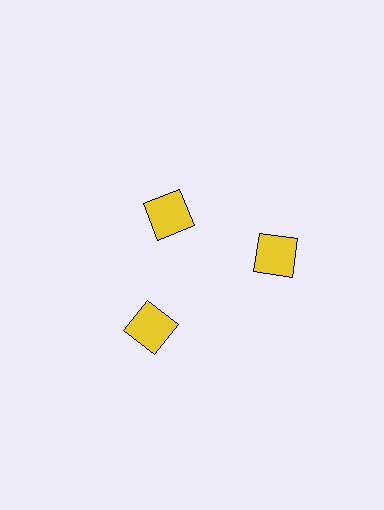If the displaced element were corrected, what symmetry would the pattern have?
It would have 3-fold rotational symmetry — the pattern would map onto itself every 120 degrees.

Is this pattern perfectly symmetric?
No. The 3 yellow squares are arranged in a ring, but one element near the 11 o'clock position is pulled inward toward the center, breaking the 3-fold rotational symmetry.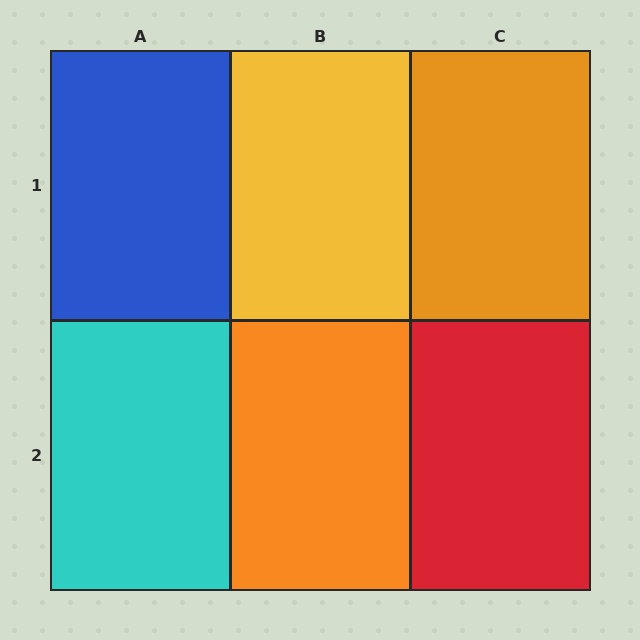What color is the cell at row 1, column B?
Yellow.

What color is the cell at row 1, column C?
Orange.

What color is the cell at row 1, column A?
Blue.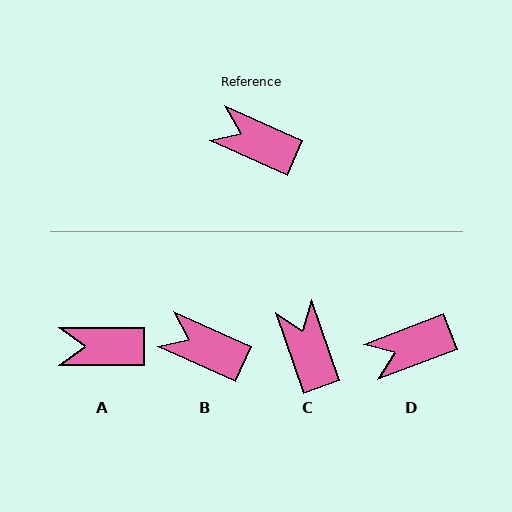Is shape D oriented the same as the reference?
No, it is off by about 45 degrees.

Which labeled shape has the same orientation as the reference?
B.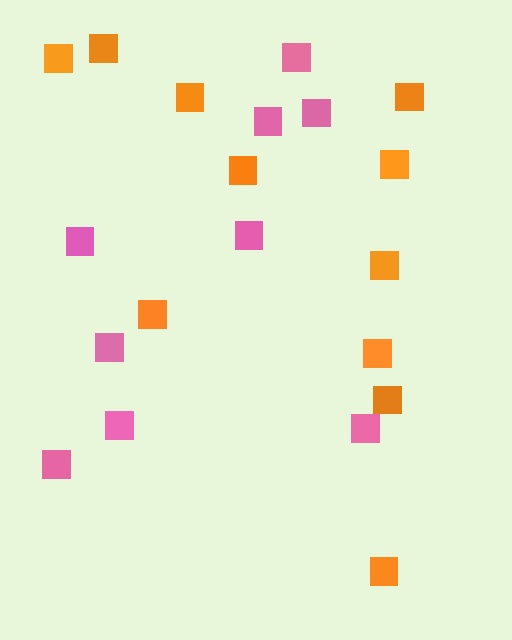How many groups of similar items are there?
There are 2 groups: one group of orange squares (11) and one group of pink squares (9).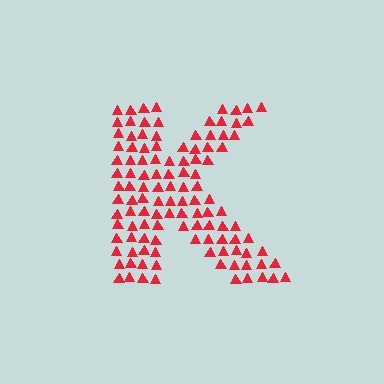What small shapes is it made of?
It is made of small triangles.